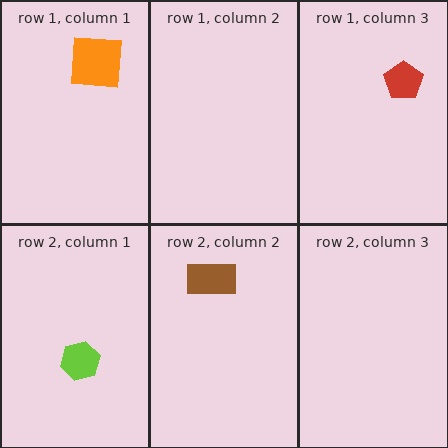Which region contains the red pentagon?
The row 1, column 3 region.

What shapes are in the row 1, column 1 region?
The orange square.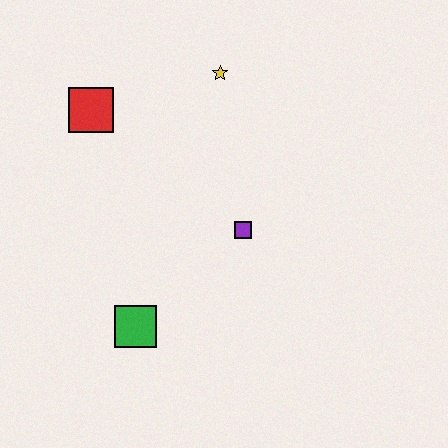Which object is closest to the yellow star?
The red square is closest to the yellow star.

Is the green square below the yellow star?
Yes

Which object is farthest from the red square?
The green square is farthest from the red square.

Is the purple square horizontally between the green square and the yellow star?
No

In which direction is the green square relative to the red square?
The green square is below the red square.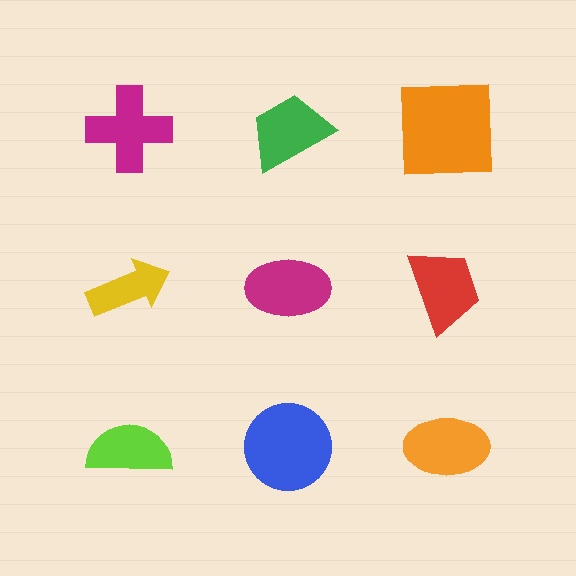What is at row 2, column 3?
A red trapezoid.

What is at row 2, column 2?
A magenta ellipse.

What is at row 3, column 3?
An orange ellipse.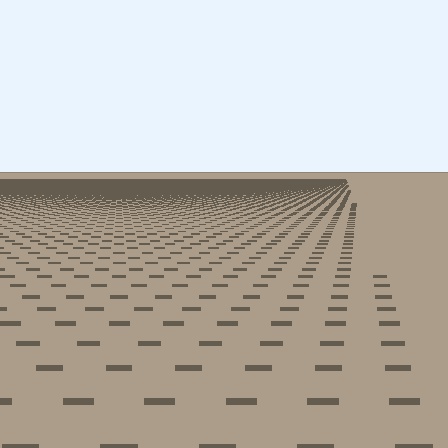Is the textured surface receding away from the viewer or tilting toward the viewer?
The surface is receding away from the viewer. Texture elements get smaller and denser toward the top.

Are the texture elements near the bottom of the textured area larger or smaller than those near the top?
Larger. Near the bottom, elements are closer to the viewer and appear at a bigger on-screen size.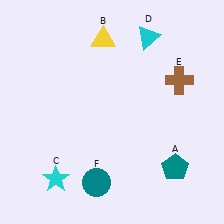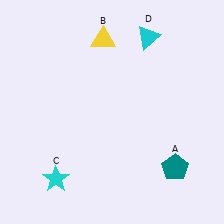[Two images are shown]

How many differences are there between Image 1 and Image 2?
There are 2 differences between the two images.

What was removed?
The teal circle (F), the brown cross (E) were removed in Image 2.